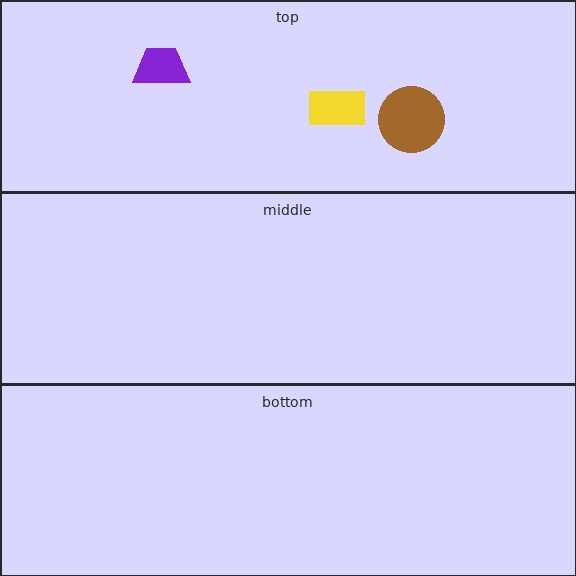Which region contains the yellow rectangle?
The top region.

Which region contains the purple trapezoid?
The top region.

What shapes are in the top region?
The purple trapezoid, the brown circle, the yellow rectangle.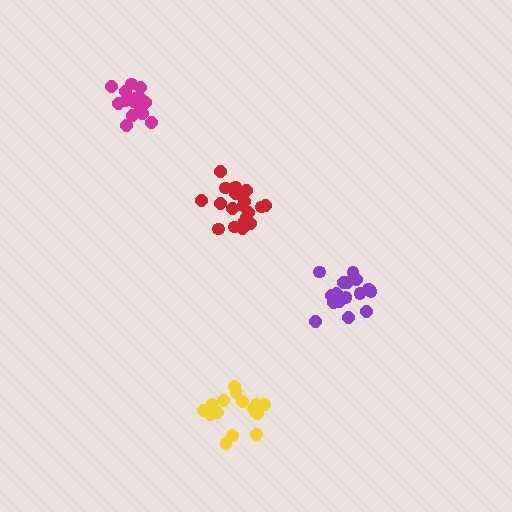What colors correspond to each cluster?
The clusters are colored: red, purple, magenta, yellow.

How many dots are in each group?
Group 1: 19 dots, Group 2: 16 dots, Group 3: 17 dots, Group 4: 16 dots (68 total).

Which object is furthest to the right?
The purple cluster is rightmost.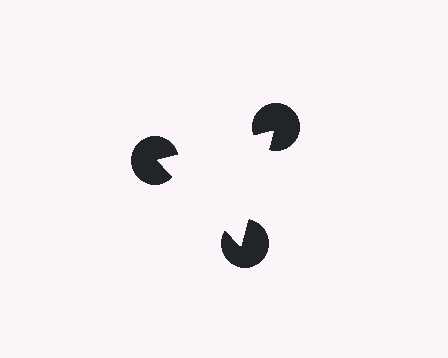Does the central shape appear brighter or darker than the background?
It typically appears slightly brighter than the background, even though no actual brightness change is drawn.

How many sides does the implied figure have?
3 sides.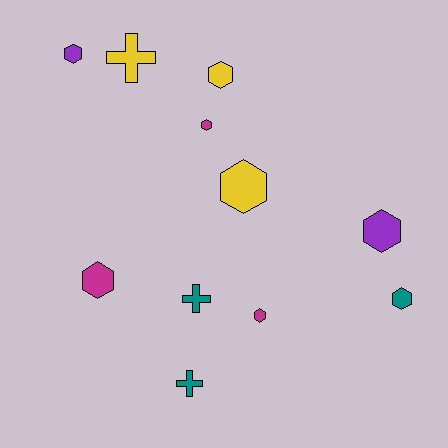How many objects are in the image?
There are 11 objects.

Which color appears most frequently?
Teal, with 3 objects.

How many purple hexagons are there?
There are 2 purple hexagons.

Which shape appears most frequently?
Hexagon, with 8 objects.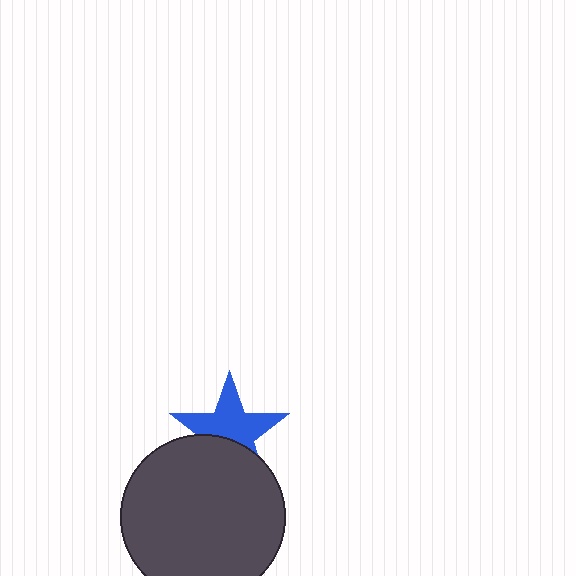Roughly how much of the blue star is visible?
About half of it is visible (roughly 62%).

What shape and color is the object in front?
The object in front is a dark gray circle.